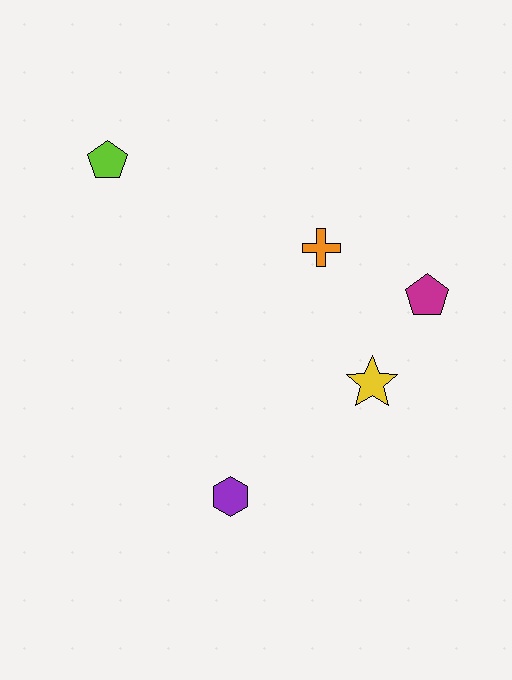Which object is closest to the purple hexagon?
The yellow star is closest to the purple hexagon.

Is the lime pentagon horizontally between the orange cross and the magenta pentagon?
No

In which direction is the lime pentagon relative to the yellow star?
The lime pentagon is to the left of the yellow star.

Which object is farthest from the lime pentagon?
The purple hexagon is farthest from the lime pentagon.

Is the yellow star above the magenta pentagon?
No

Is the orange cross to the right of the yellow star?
No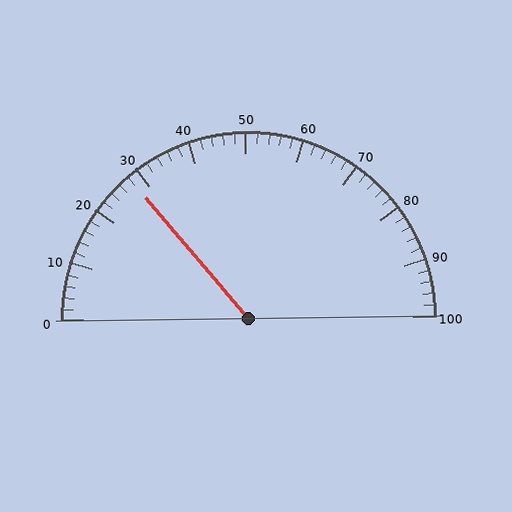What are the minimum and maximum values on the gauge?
The gauge ranges from 0 to 100.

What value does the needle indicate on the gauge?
The needle indicates approximately 28.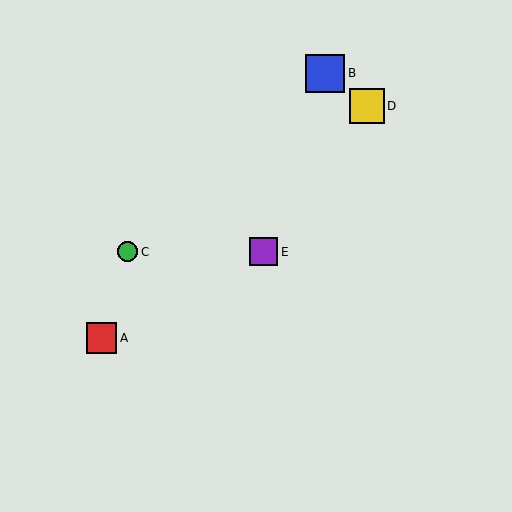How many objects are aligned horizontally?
2 objects (C, E) are aligned horizontally.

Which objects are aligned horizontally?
Objects C, E are aligned horizontally.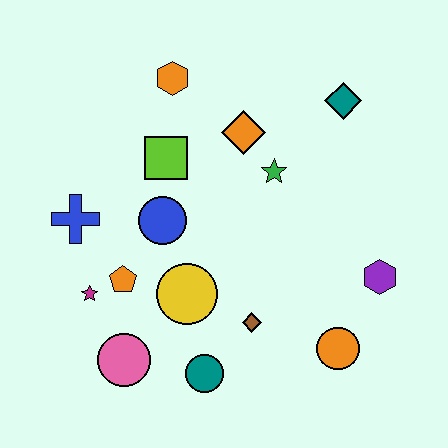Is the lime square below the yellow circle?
No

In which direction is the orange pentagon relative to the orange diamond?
The orange pentagon is below the orange diamond.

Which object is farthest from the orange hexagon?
The orange circle is farthest from the orange hexagon.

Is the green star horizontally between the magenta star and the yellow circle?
No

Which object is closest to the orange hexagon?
The lime square is closest to the orange hexagon.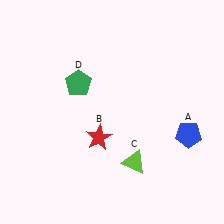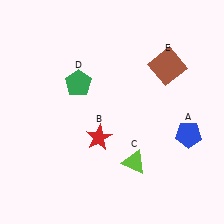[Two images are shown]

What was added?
A brown square (E) was added in Image 2.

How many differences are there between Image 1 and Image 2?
There is 1 difference between the two images.